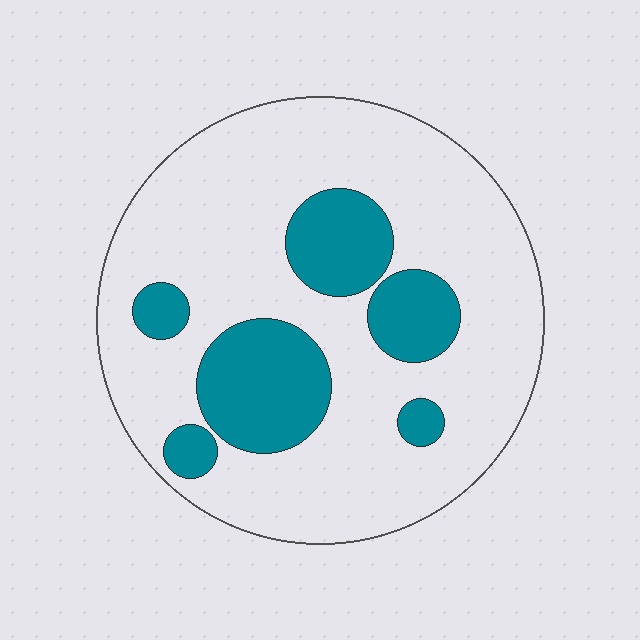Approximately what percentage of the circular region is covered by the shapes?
Approximately 25%.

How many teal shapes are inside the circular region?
6.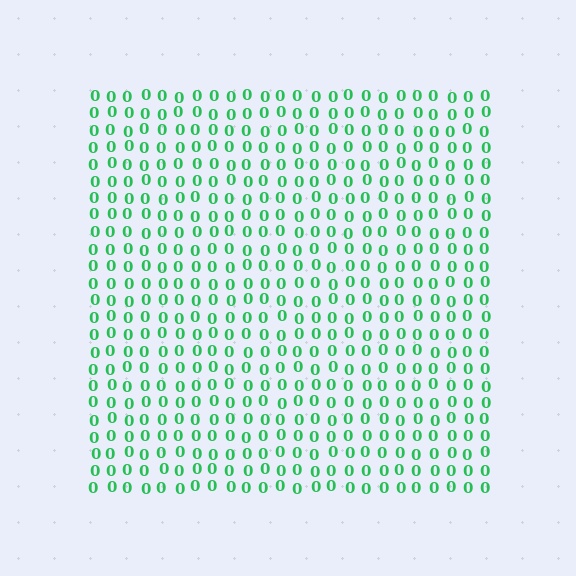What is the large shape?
The large shape is a square.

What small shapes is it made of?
It is made of small digit 0's.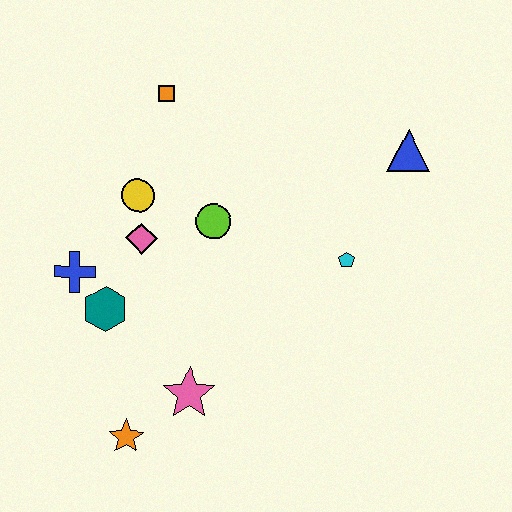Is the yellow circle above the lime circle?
Yes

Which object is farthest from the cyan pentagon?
The orange star is farthest from the cyan pentagon.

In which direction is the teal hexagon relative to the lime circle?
The teal hexagon is to the left of the lime circle.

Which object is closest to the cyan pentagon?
The blue triangle is closest to the cyan pentagon.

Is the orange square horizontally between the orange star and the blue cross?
No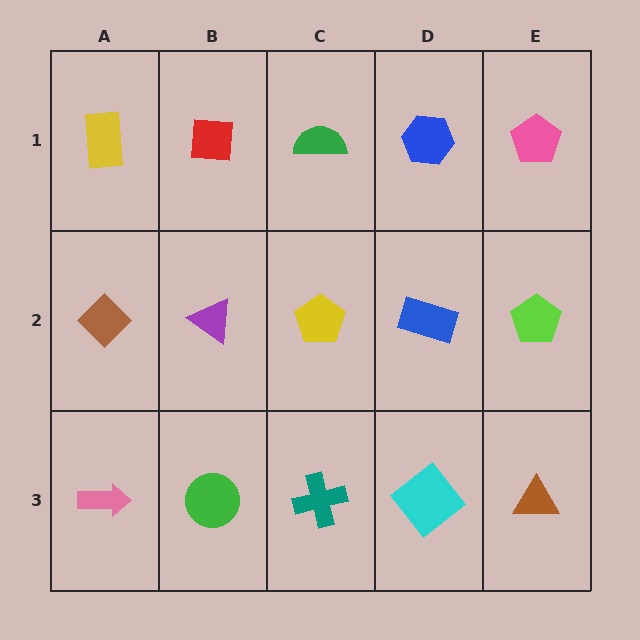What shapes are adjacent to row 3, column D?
A blue rectangle (row 2, column D), a teal cross (row 3, column C), a brown triangle (row 3, column E).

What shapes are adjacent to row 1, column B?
A purple triangle (row 2, column B), a yellow rectangle (row 1, column A), a green semicircle (row 1, column C).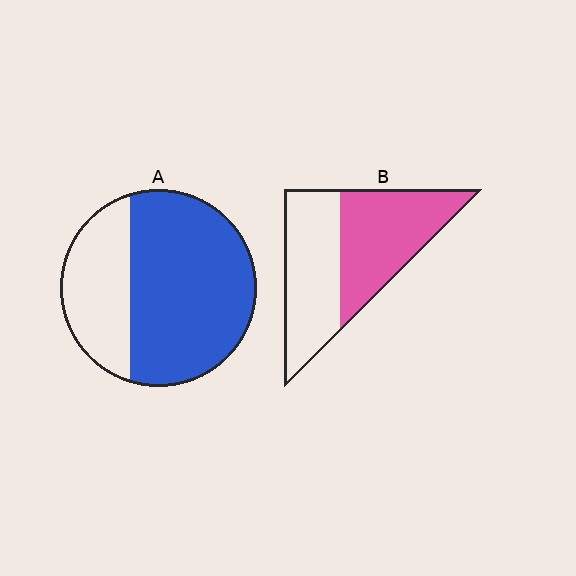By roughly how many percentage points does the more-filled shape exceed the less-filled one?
By roughly 15 percentage points (A over B).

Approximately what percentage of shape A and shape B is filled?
A is approximately 70% and B is approximately 50%.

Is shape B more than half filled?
Roughly half.